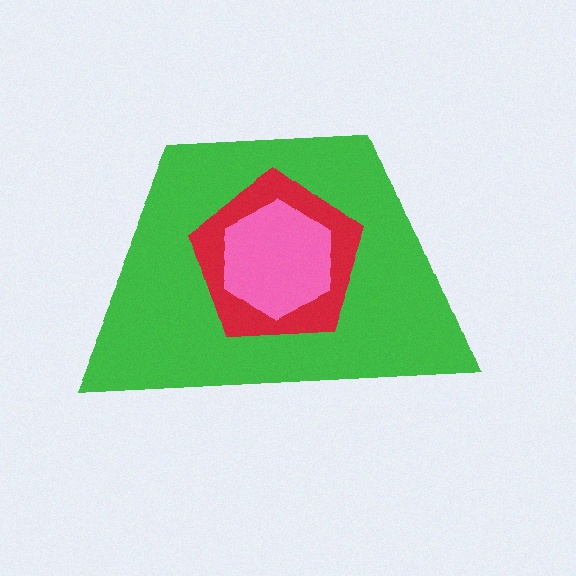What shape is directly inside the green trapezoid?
The red pentagon.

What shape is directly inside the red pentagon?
The pink hexagon.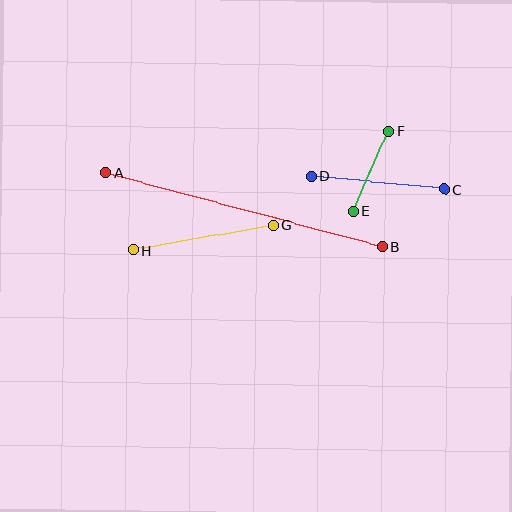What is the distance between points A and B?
The distance is approximately 286 pixels.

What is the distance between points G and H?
The distance is approximately 142 pixels.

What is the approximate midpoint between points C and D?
The midpoint is at approximately (378, 183) pixels.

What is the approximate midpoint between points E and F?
The midpoint is at approximately (370, 171) pixels.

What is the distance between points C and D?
The distance is approximately 133 pixels.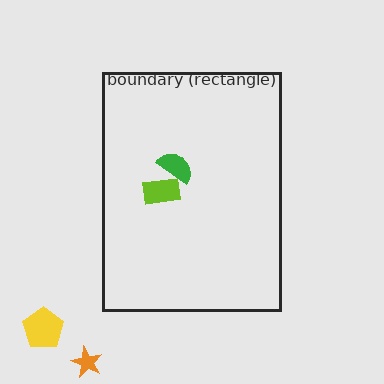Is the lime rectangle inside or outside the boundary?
Inside.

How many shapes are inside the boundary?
2 inside, 2 outside.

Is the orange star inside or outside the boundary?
Outside.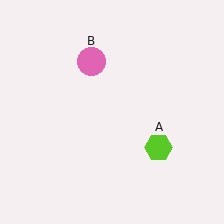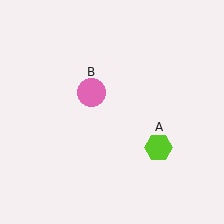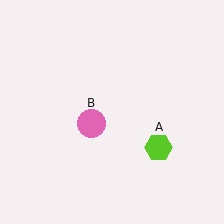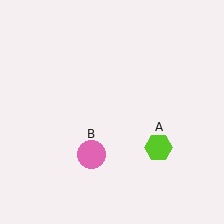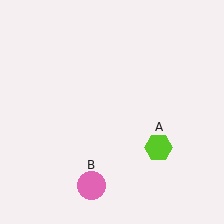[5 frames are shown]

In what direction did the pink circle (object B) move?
The pink circle (object B) moved down.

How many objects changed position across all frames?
1 object changed position: pink circle (object B).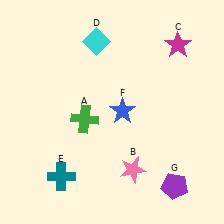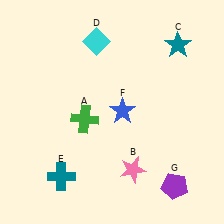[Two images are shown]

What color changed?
The star (C) changed from magenta in Image 1 to teal in Image 2.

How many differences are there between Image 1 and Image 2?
There is 1 difference between the two images.